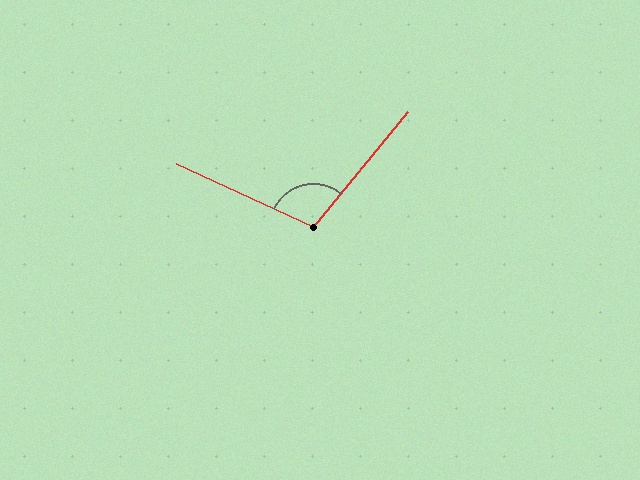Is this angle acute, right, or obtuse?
It is obtuse.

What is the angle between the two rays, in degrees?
Approximately 105 degrees.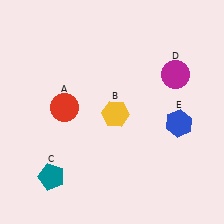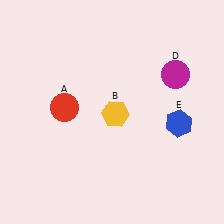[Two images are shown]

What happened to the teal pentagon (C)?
The teal pentagon (C) was removed in Image 2. It was in the bottom-left area of Image 1.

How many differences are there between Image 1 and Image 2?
There is 1 difference between the two images.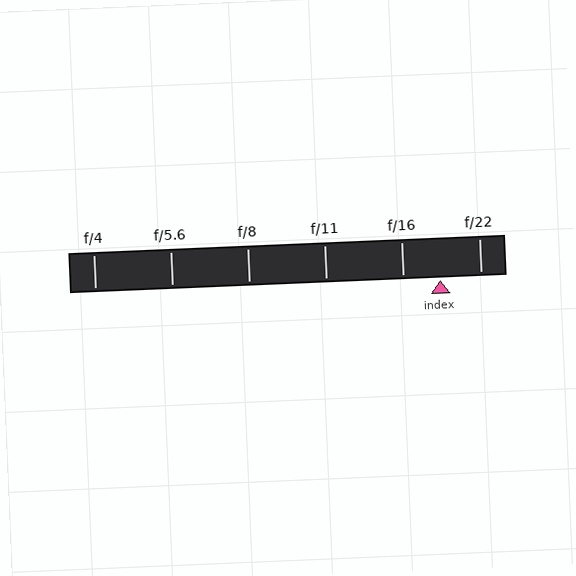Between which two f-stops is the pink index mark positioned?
The index mark is between f/16 and f/22.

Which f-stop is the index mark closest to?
The index mark is closest to f/16.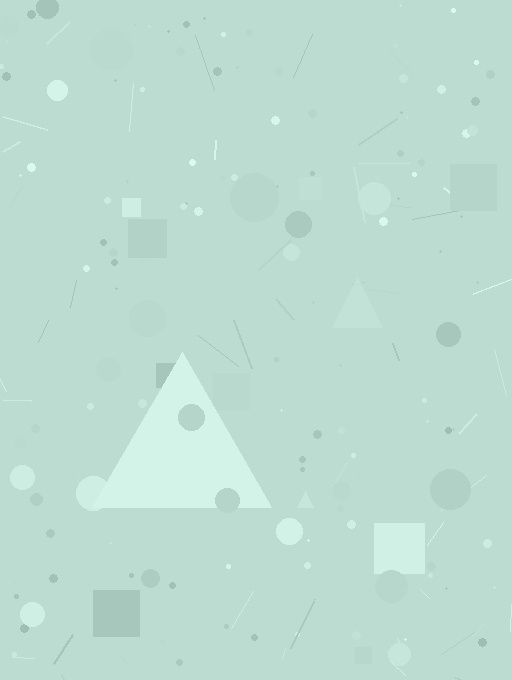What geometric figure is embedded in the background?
A triangle is embedded in the background.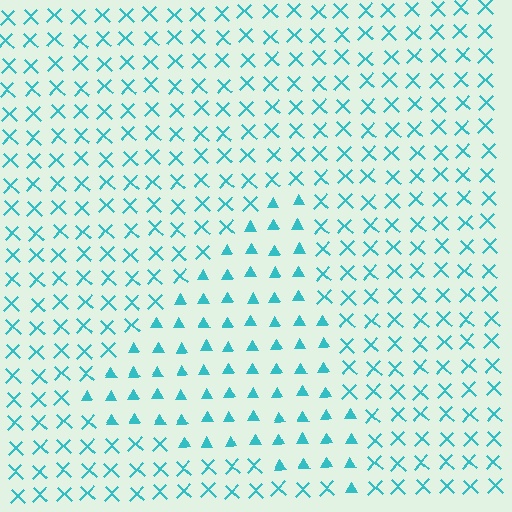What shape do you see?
I see a triangle.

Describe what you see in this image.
The image is filled with small cyan elements arranged in a uniform grid. A triangle-shaped region contains triangles, while the surrounding area contains X marks. The boundary is defined purely by the change in element shape.